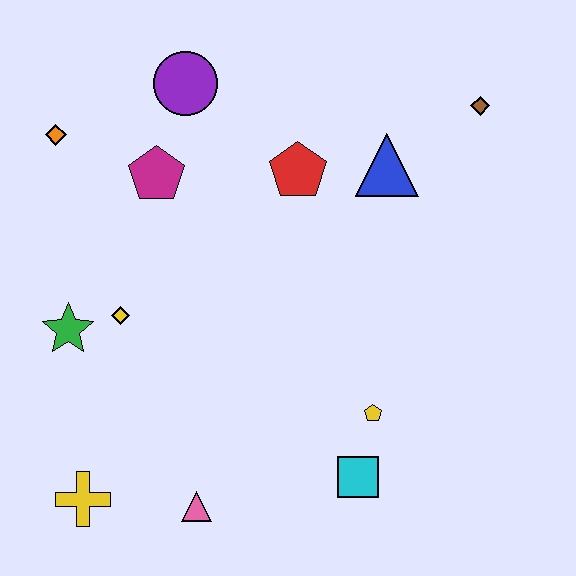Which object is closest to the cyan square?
The yellow pentagon is closest to the cyan square.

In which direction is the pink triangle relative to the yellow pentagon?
The pink triangle is to the left of the yellow pentagon.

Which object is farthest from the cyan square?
The orange diamond is farthest from the cyan square.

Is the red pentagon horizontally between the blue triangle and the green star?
Yes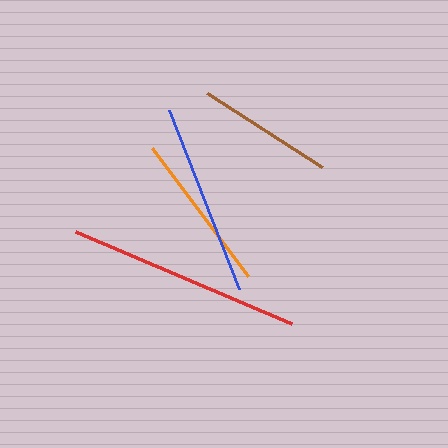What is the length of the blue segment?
The blue segment is approximately 192 pixels long.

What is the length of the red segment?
The red segment is approximately 235 pixels long.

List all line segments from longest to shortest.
From longest to shortest: red, blue, orange, brown.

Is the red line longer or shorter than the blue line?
The red line is longer than the blue line.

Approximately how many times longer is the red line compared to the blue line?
The red line is approximately 1.2 times the length of the blue line.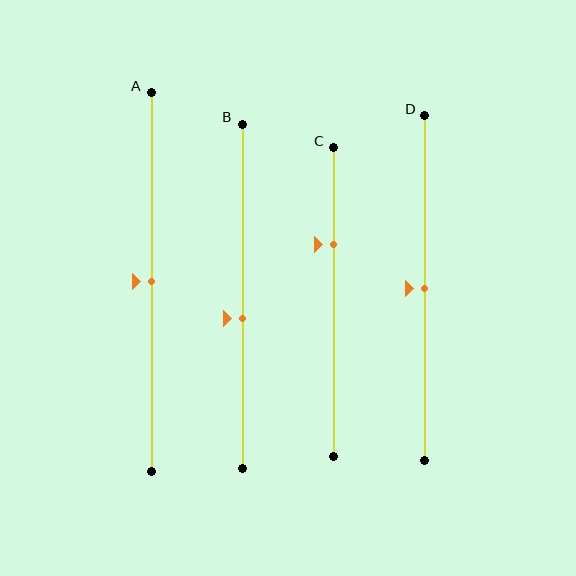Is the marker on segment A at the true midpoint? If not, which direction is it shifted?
Yes, the marker on segment A is at the true midpoint.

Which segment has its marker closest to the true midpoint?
Segment A has its marker closest to the true midpoint.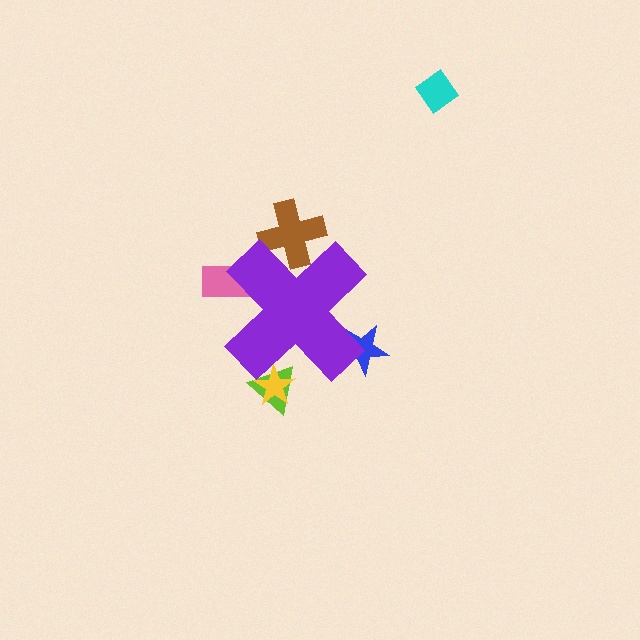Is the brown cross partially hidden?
Yes, the brown cross is partially hidden behind the purple cross.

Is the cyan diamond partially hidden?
No, the cyan diamond is fully visible.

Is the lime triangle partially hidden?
Yes, the lime triangle is partially hidden behind the purple cross.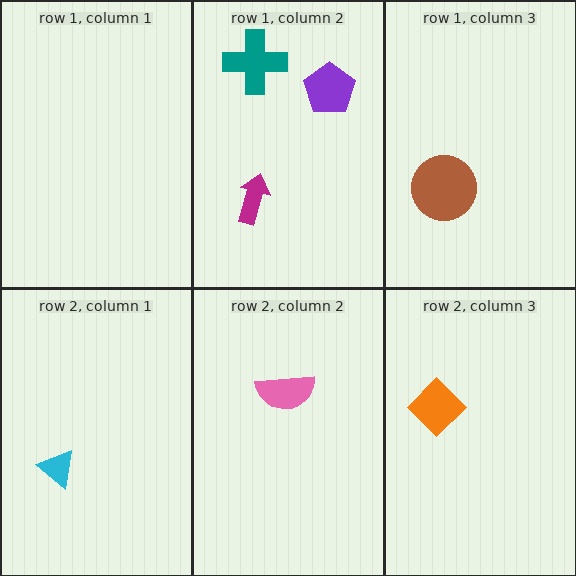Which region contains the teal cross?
The row 1, column 2 region.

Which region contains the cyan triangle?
The row 2, column 1 region.